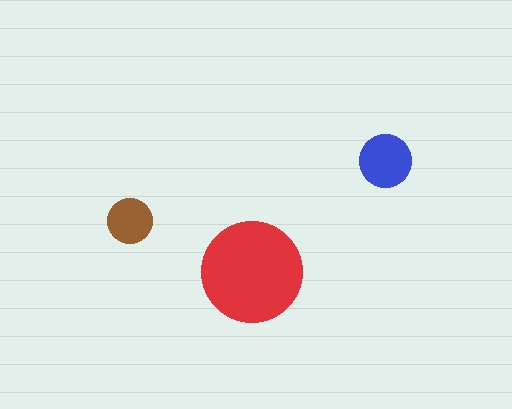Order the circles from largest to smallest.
the red one, the blue one, the brown one.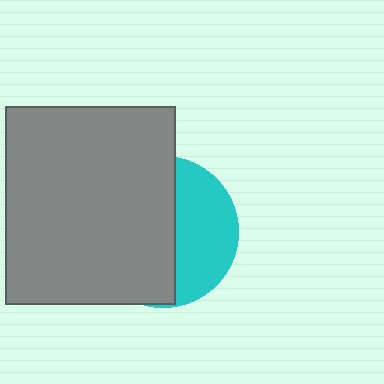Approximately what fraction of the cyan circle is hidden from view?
Roughly 60% of the cyan circle is hidden behind the gray rectangle.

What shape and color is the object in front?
The object in front is a gray rectangle.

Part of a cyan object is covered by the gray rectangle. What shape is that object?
It is a circle.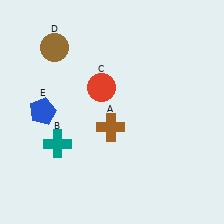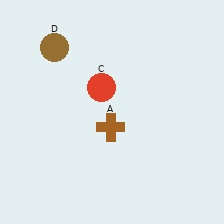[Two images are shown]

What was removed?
The teal cross (B), the blue pentagon (E) were removed in Image 2.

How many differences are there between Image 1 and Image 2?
There are 2 differences between the two images.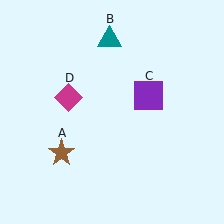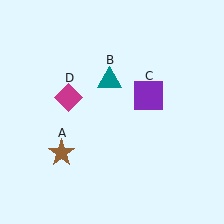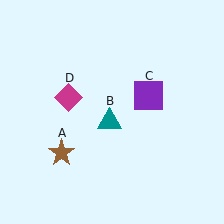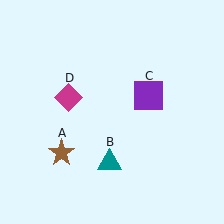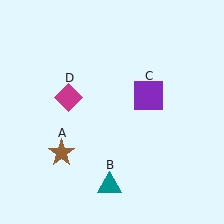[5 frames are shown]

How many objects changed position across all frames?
1 object changed position: teal triangle (object B).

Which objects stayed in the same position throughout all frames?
Brown star (object A) and purple square (object C) and magenta diamond (object D) remained stationary.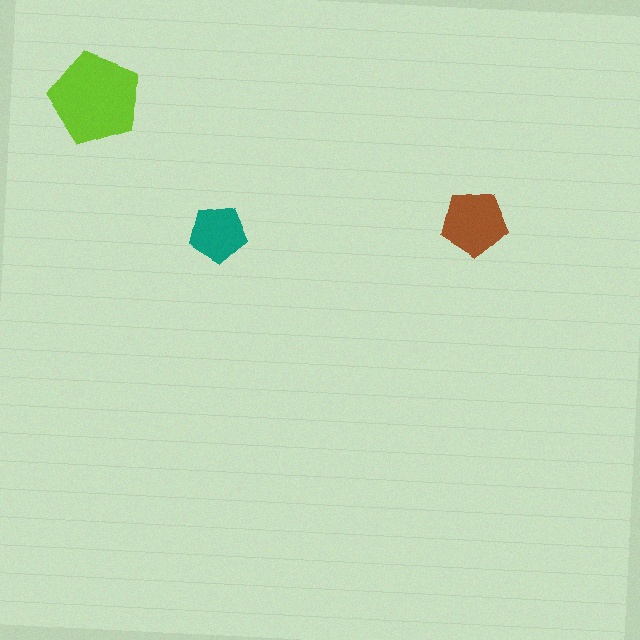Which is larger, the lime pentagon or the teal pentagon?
The lime one.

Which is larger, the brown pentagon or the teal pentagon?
The brown one.